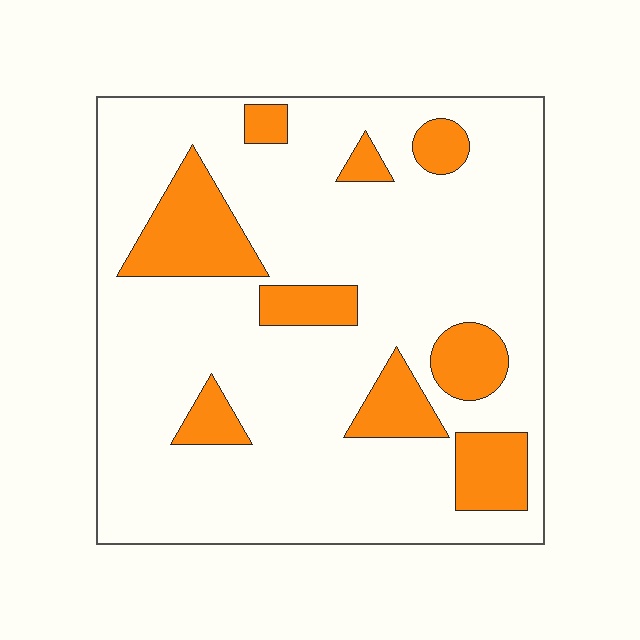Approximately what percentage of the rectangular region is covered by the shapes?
Approximately 20%.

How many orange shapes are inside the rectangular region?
9.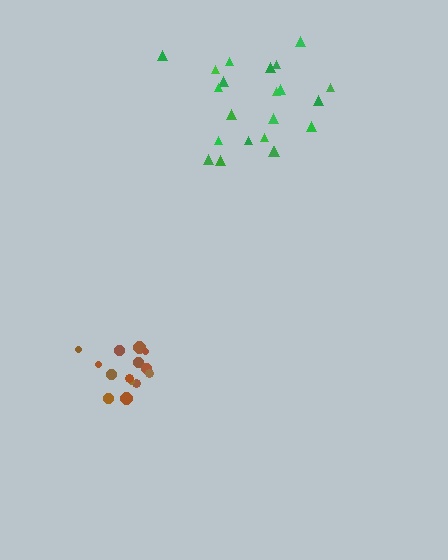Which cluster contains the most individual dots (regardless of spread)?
Green (22).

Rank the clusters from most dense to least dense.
brown, green.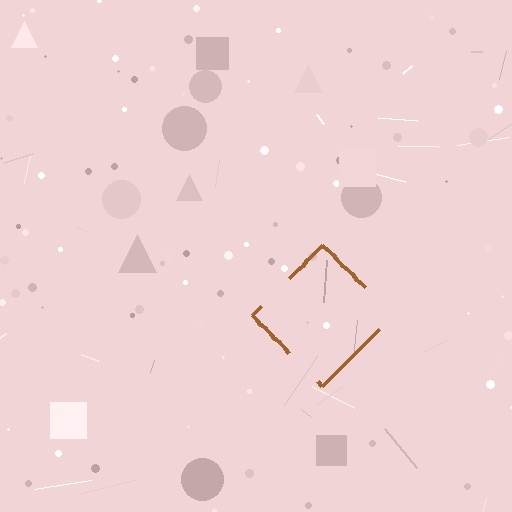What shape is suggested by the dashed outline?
The dashed outline suggests a diamond.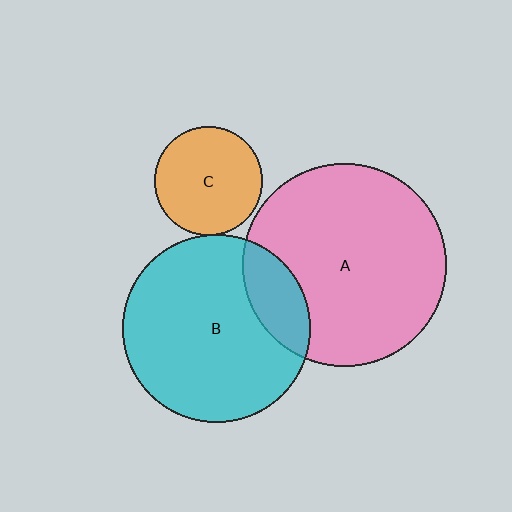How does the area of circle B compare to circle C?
Approximately 3.0 times.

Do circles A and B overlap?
Yes.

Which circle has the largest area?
Circle A (pink).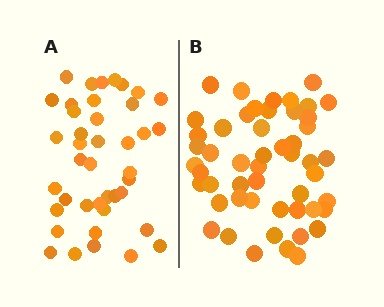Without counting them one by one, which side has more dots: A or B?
Region B (the right region) has more dots.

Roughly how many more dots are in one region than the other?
Region B has roughly 10 or so more dots than region A.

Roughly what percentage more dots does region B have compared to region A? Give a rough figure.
About 25% more.